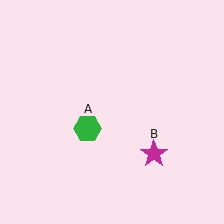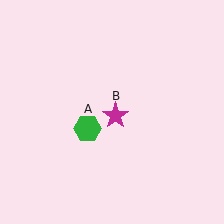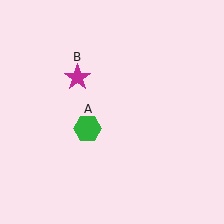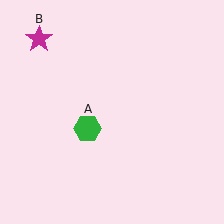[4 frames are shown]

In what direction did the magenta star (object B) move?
The magenta star (object B) moved up and to the left.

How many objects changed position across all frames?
1 object changed position: magenta star (object B).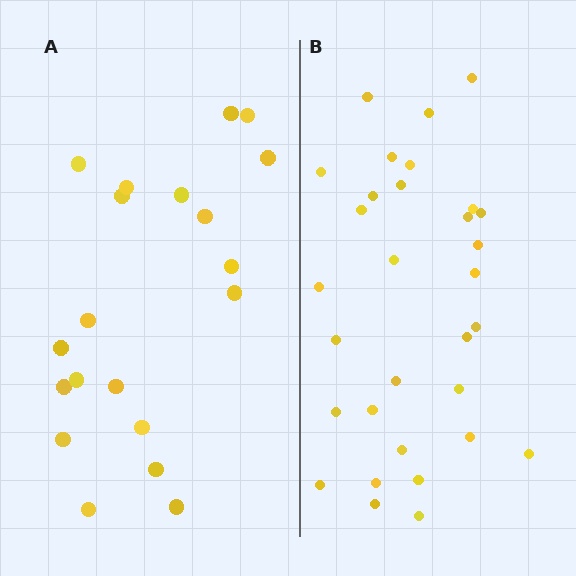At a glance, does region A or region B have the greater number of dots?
Region B (the right region) has more dots.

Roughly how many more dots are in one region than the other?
Region B has roughly 12 or so more dots than region A.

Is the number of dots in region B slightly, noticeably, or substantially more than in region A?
Region B has substantially more. The ratio is roughly 1.6 to 1.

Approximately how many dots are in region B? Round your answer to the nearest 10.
About 30 dots. (The exact count is 31, which rounds to 30.)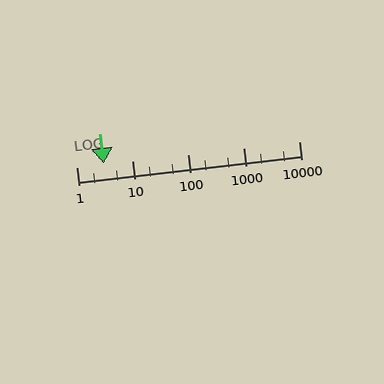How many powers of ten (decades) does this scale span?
The scale spans 4 decades, from 1 to 10000.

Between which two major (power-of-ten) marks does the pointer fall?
The pointer is between 1 and 10.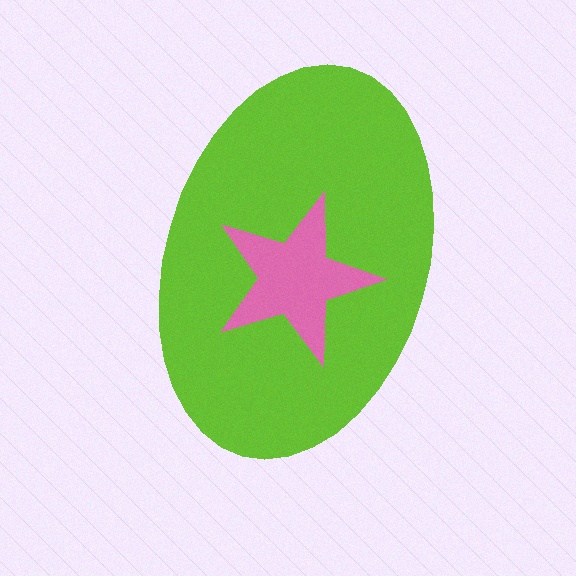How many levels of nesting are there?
2.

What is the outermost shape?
The lime ellipse.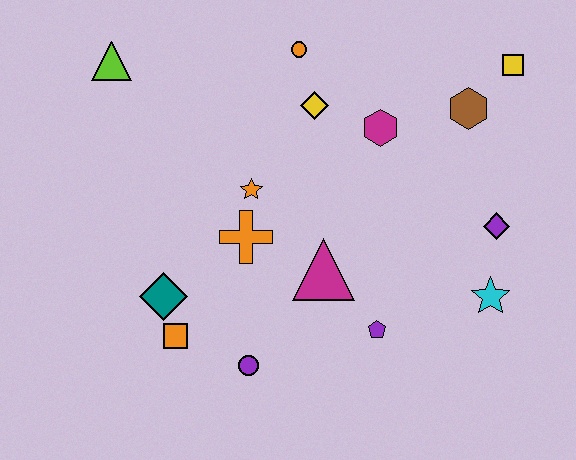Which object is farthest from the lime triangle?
The cyan star is farthest from the lime triangle.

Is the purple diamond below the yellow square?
Yes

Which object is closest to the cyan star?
The purple diamond is closest to the cyan star.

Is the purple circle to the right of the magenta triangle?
No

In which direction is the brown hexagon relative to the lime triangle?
The brown hexagon is to the right of the lime triangle.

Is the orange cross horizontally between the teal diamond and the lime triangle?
No